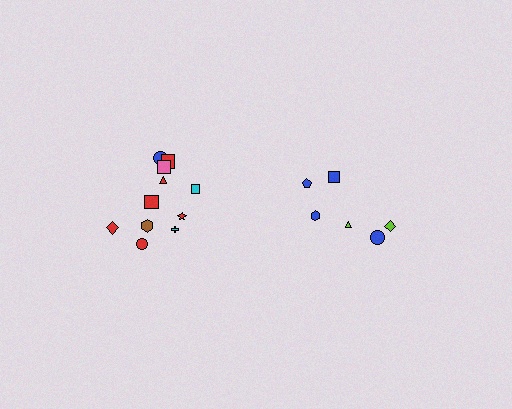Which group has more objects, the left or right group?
The left group.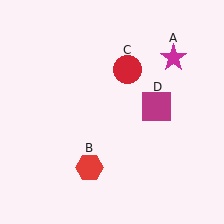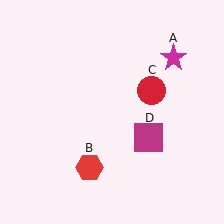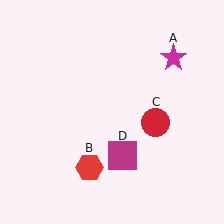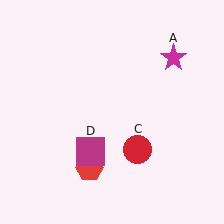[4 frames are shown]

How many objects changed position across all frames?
2 objects changed position: red circle (object C), magenta square (object D).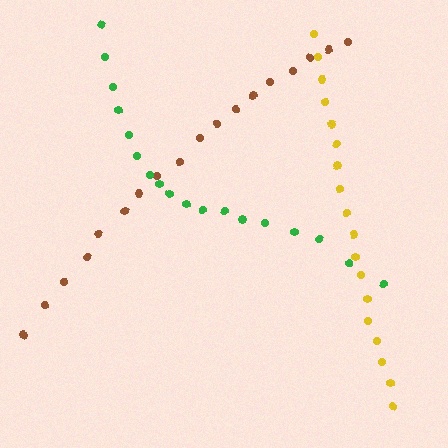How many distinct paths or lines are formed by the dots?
There are 3 distinct paths.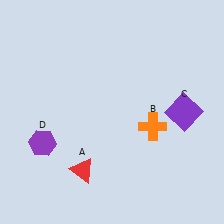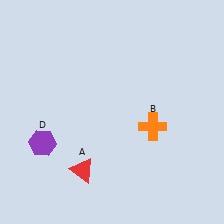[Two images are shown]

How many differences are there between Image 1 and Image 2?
There is 1 difference between the two images.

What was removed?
The purple square (C) was removed in Image 2.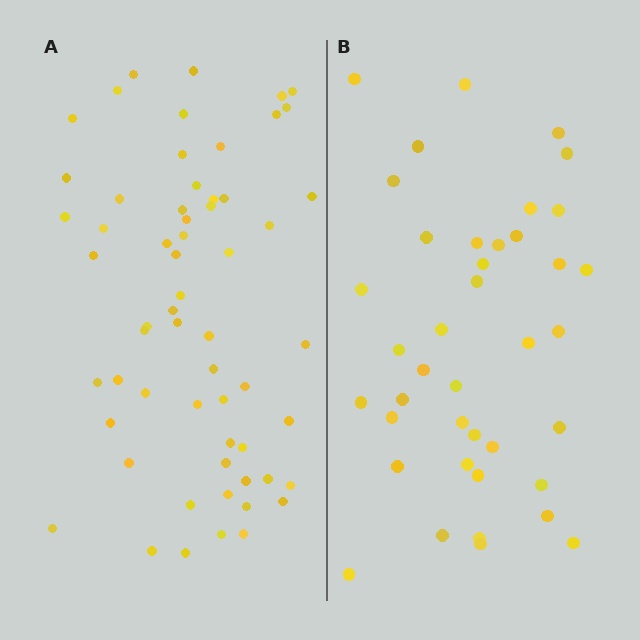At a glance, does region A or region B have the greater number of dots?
Region A (the left region) has more dots.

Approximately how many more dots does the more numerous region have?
Region A has approximately 20 more dots than region B.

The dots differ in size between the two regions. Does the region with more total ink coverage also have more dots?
No. Region B has more total ink coverage because its dots are larger, but region A actually contains more individual dots. Total area can be misleading — the number of items is what matters here.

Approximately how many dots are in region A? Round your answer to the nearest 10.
About 60 dots.